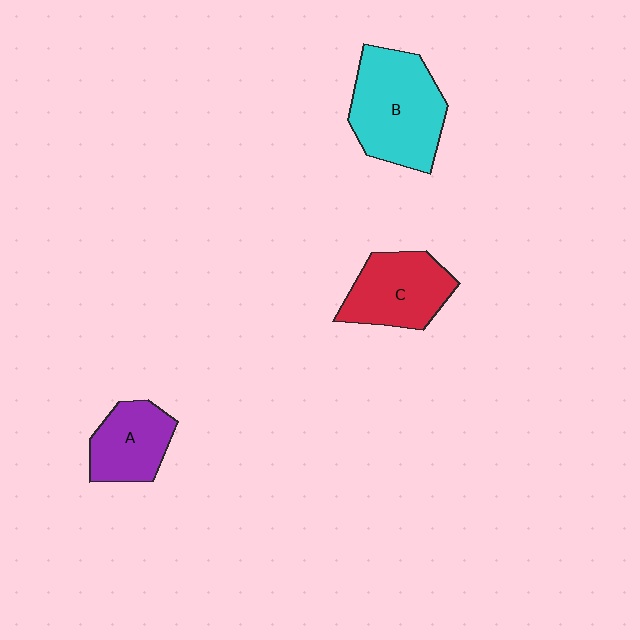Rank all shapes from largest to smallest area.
From largest to smallest: B (cyan), C (red), A (purple).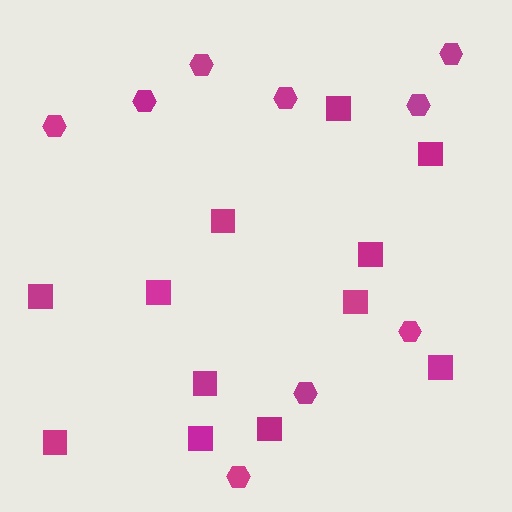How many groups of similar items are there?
There are 2 groups: one group of hexagons (9) and one group of squares (12).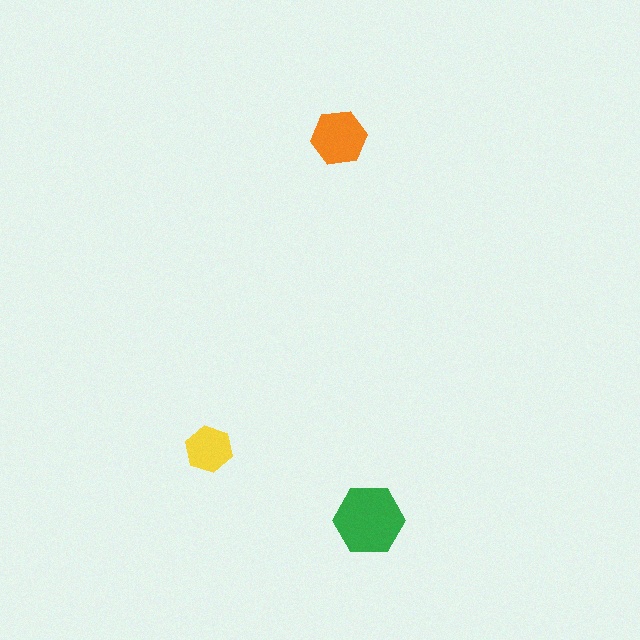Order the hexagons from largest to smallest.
the green one, the orange one, the yellow one.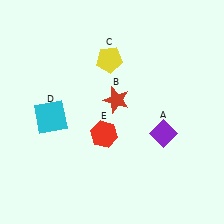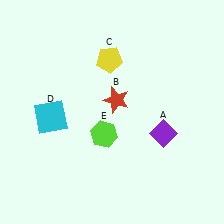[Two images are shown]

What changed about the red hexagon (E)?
In Image 1, E is red. In Image 2, it changed to lime.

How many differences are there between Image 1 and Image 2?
There is 1 difference between the two images.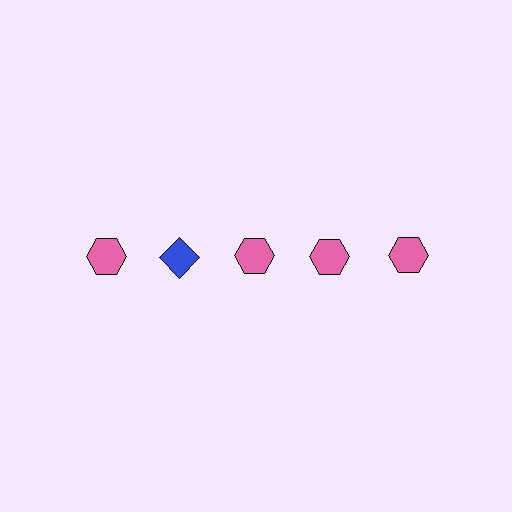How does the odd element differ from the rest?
It differs in both color (blue instead of pink) and shape (diamond instead of hexagon).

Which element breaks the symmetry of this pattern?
The blue diamond in the top row, second from left column breaks the symmetry. All other shapes are pink hexagons.